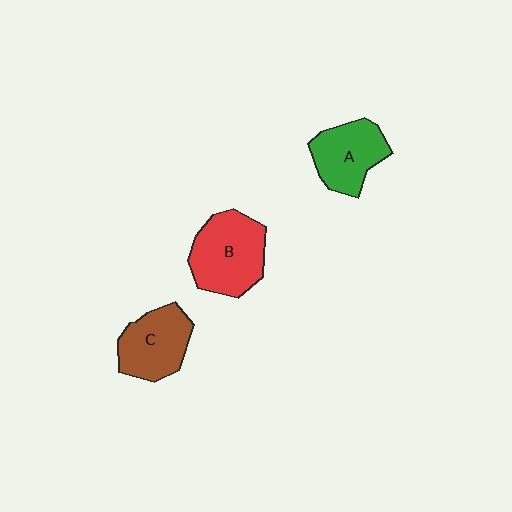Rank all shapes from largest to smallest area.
From largest to smallest: B (red), C (brown), A (green).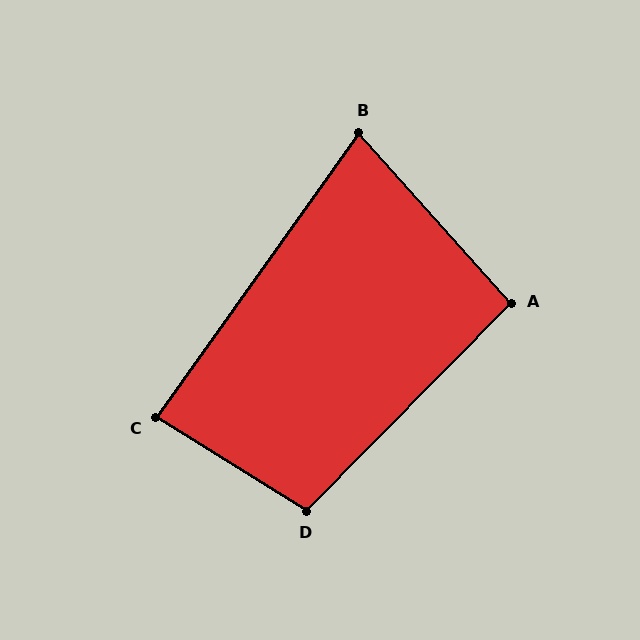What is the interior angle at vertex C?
Approximately 86 degrees (approximately right).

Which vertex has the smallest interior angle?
B, at approximately 77 degrees.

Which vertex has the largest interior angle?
D, at approximately 103 degrees.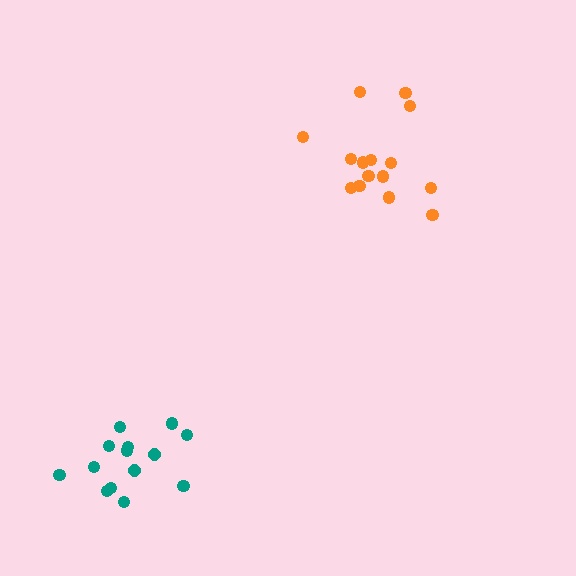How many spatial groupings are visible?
There are 2 spatial groupings.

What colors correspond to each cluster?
The clusters are colored: teal, orange.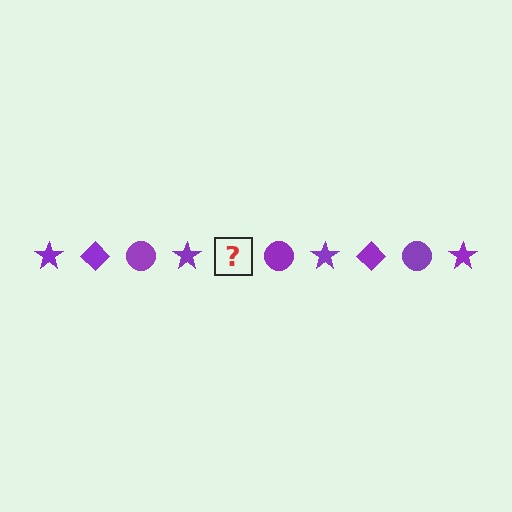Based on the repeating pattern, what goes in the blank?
The blank should be a purple diamond.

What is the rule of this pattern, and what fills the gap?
The rule is that the pattern cycles through star, diamond, circle shapes in purple. The gap should be filled with a purple diamond.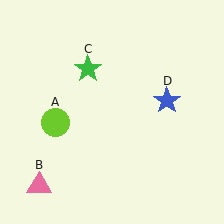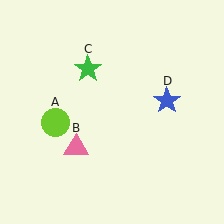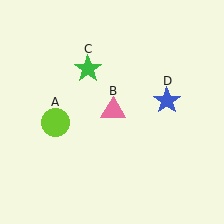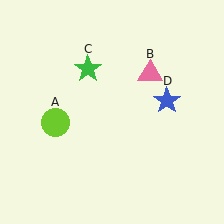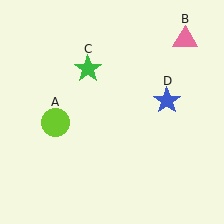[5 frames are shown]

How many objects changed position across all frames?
1 object changed position: pink triangle (object B).